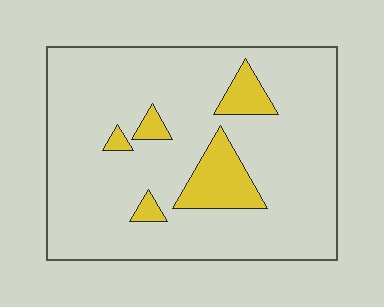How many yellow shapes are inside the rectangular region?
5.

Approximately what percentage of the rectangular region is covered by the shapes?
Approximately 15%.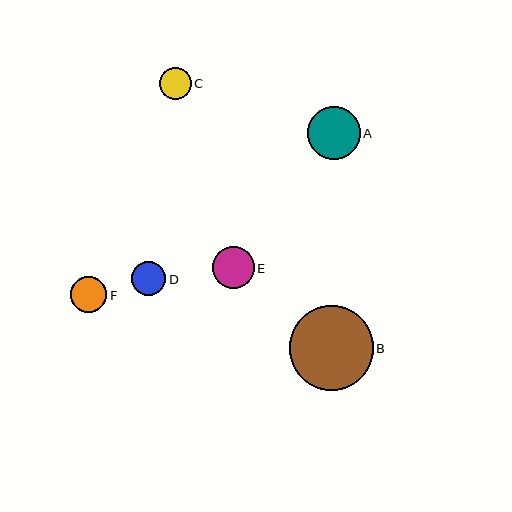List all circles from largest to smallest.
From largest to smallest: B, A, E, F, D, C.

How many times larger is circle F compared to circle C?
Circle F is approximately 1.1 times the size of circle C.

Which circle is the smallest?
Circle C is the smallest with a size of approximately 32 pixels.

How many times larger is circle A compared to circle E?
Circle A is approximately 1.3 times the size of circle E.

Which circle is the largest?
Circle B is the largest with a size of approximately 84 pixels.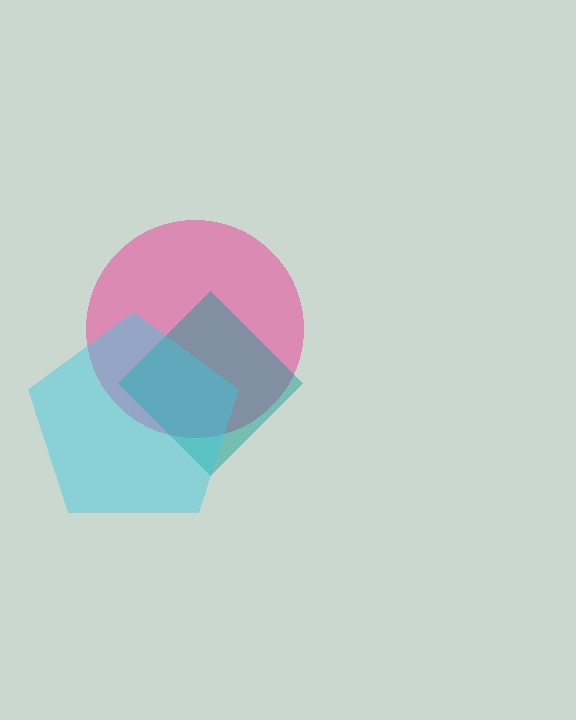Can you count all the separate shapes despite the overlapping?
Yes, there are 3 separate shapes.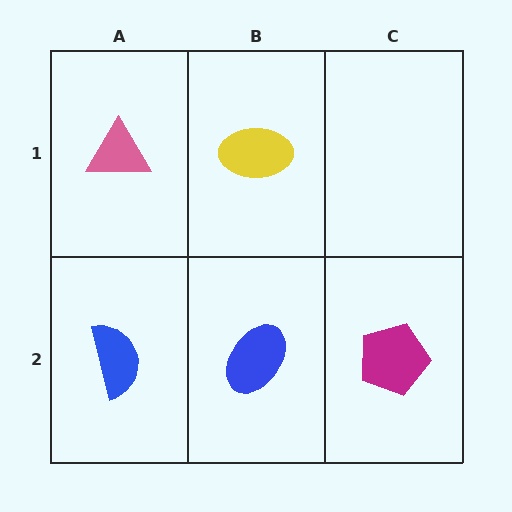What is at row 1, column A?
A pink triangle.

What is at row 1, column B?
A yellow ellipse.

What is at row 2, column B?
A blue ellipse.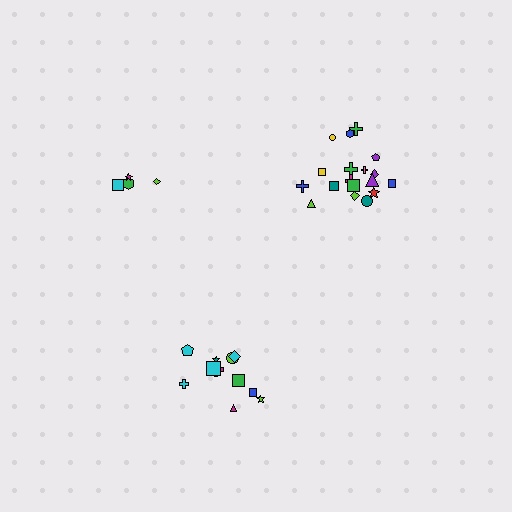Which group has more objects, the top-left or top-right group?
The top-right group.